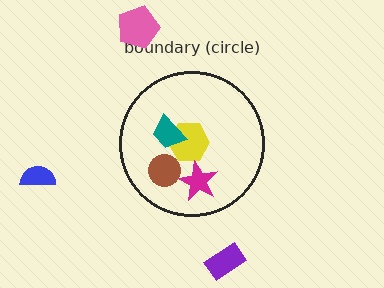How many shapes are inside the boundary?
4 inside, 3 outside.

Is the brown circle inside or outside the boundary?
Inside.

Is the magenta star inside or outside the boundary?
Inside.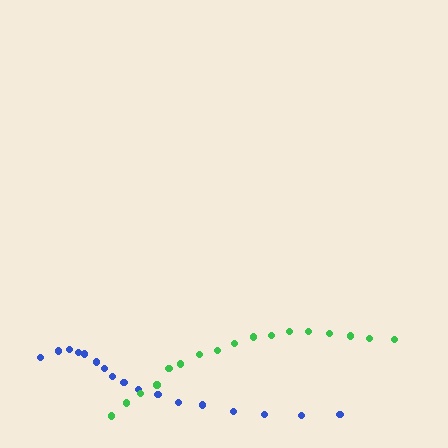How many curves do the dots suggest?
There are 2 distinct paths.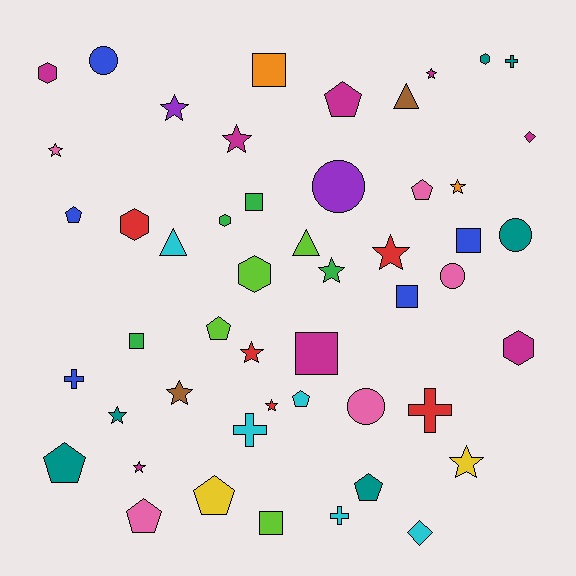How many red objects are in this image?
There are 5 red objects.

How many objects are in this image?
There are 50 objects.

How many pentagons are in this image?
There are 9 pentagons.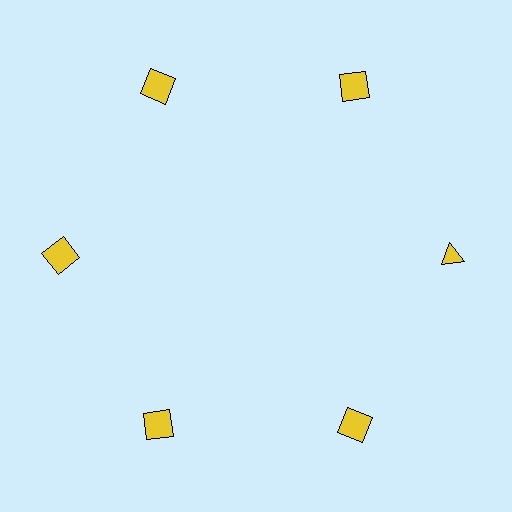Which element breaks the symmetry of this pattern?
The yellow triangle at roughly the 3 o'clock position breaks the symmetry. All other shapes are yellow squares.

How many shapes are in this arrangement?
There are 6 shapes arranged in a ring pattern.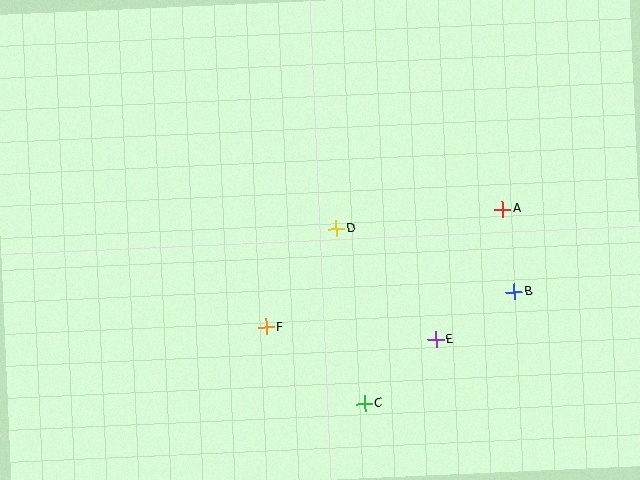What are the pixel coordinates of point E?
Point E is at (436, 340).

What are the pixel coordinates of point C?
Point C is at (365, 403).